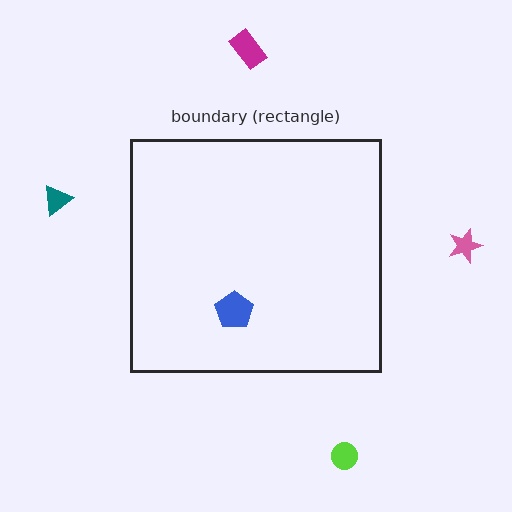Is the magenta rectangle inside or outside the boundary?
Outside.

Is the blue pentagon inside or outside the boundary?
Inside.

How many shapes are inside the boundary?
1 inside, 4 outside.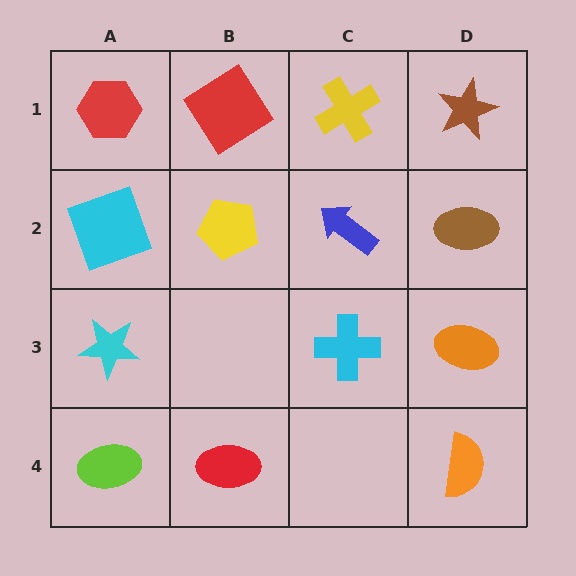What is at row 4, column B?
A red ellipse.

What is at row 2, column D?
A brown ellipse.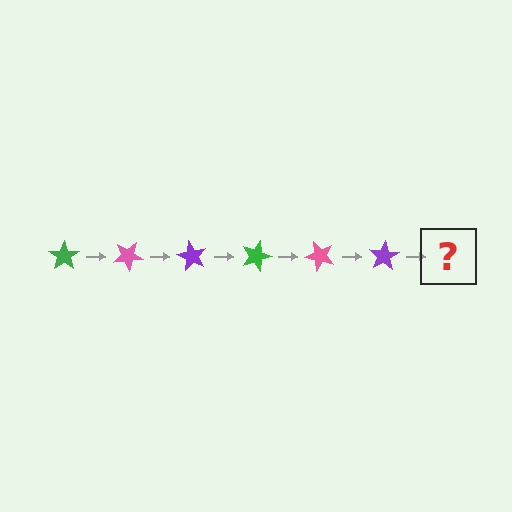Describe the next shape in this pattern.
It should be a green star, rotated 180 degrees from the start.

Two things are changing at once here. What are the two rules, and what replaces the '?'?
The two rules are that it rotates 30 degrees each step and the color cycles through green, pink, and purple. The '?' should be a green star, rotated 180 degrees from the start.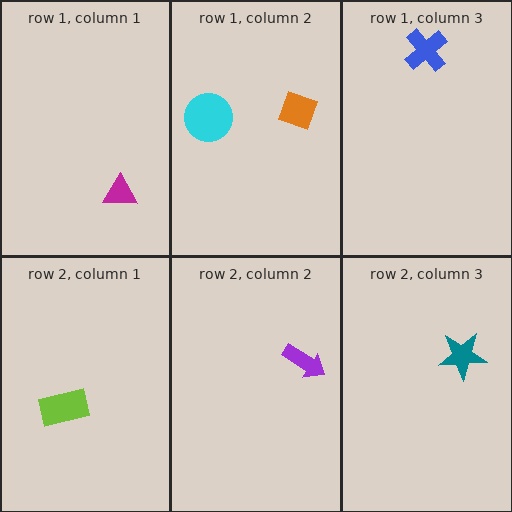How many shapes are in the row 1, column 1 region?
1.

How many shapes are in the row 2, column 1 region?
1.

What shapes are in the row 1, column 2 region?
The cyan circle, the orange diamond.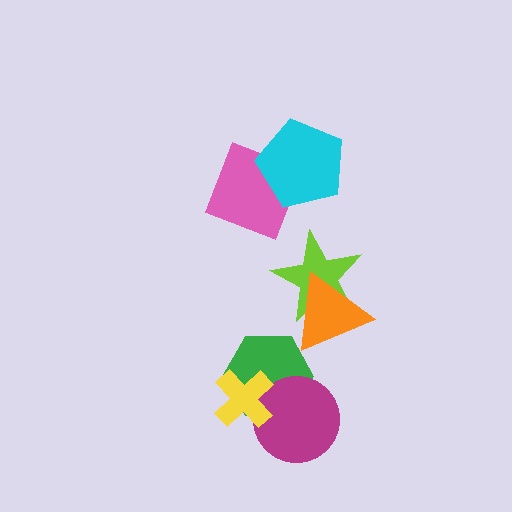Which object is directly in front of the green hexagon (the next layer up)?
The magenta circle is directly in front of the green hexagon.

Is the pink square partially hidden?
Yes, it is partially covered by another shape.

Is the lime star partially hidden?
Yes, it is partially covered by another shape.